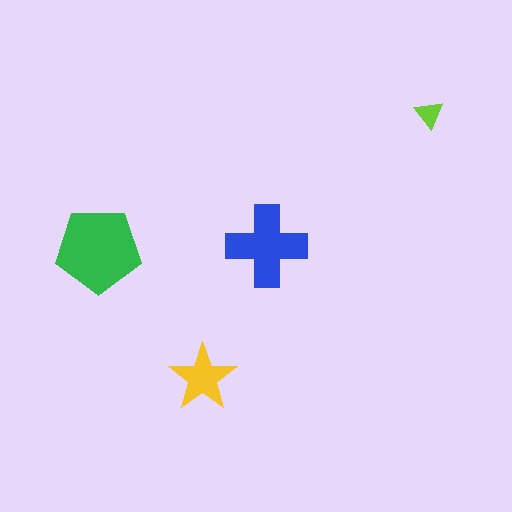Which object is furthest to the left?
The green pentagon is leftmost.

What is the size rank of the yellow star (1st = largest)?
3rd.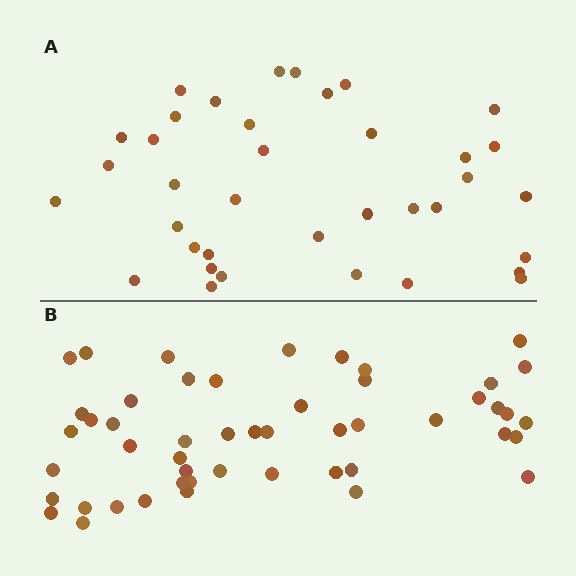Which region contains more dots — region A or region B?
Region B (the bottom region) has more dots.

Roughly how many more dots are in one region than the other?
Region B has approximately 15 more dots than region A.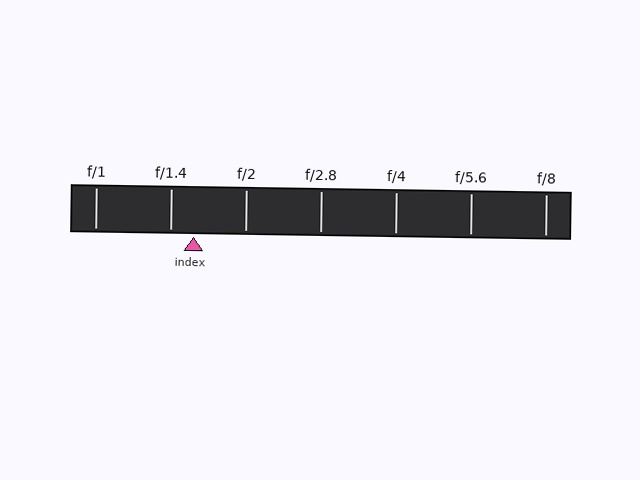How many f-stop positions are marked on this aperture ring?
There are 7 f-stop positions marked.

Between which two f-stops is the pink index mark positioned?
The index mark is between f/1.4 and f/2.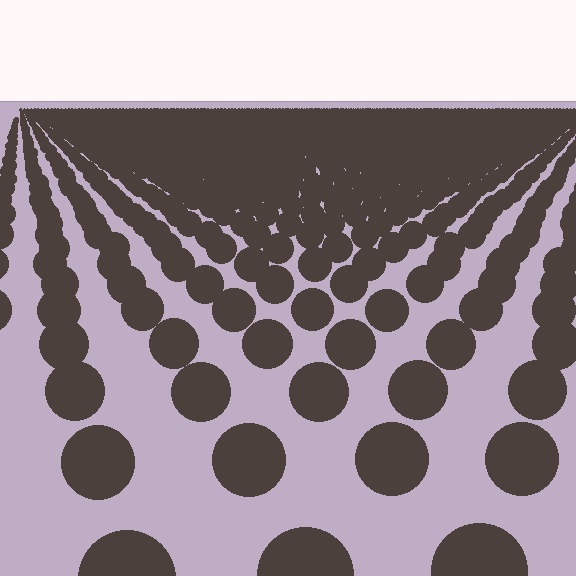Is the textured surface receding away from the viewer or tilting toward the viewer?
The surface is receding away from the viewer. Texture elements get smaller and denser toward the top.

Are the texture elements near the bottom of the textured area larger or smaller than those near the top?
Larger. Near the bottom, elements are closer to the viewer and appear at a bigger on-screen size.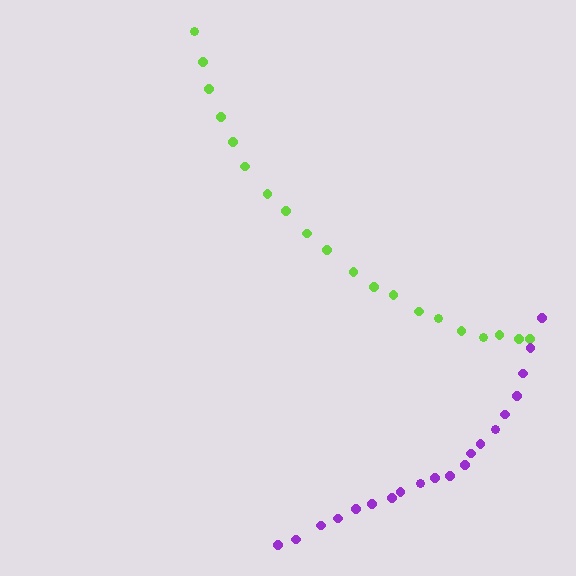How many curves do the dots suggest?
There are 2 distinct paths.